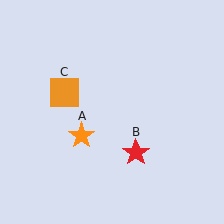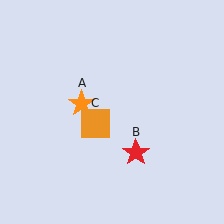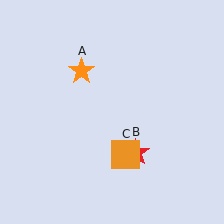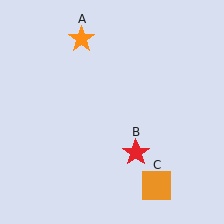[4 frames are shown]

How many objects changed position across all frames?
2 objects changed position: orange star (object A), orange square (object C).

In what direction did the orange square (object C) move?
The orange square (object C) moved down and to the right.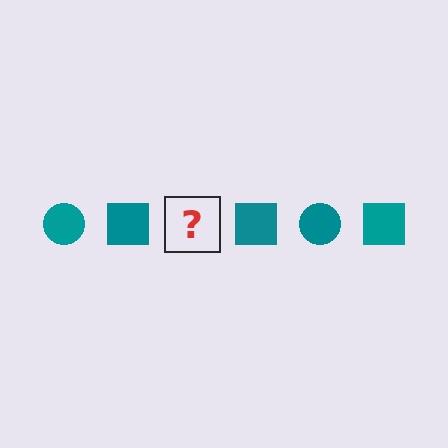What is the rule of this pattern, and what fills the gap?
The rule is that the pattern cycles through circle, square shapes in teal. The gap should be filled with a teal circle.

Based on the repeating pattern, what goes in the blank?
The blank should be a teal circle.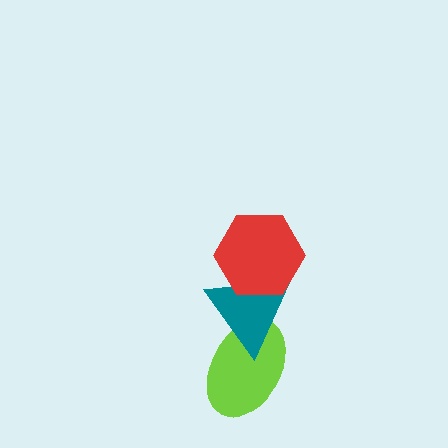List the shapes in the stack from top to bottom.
From top to bottom: the red hexagon, the teal triangle, the lime ellipse.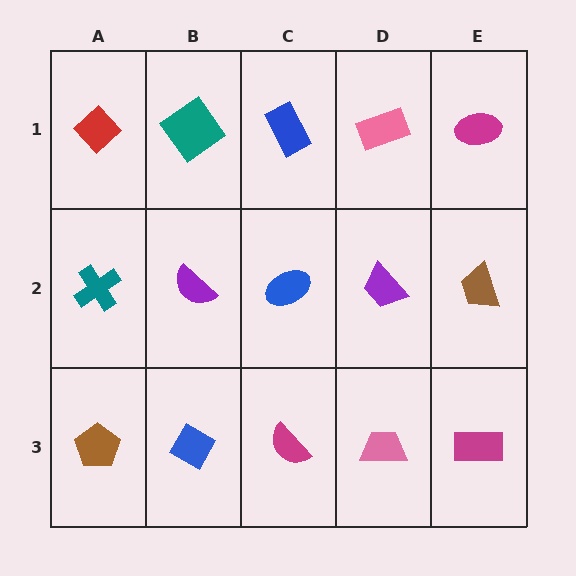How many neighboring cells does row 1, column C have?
3.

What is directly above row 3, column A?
A teal cross.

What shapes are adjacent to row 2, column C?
A blue rectangle (row 1, column C), a magenta semicircle (row 3, column C), a purple semicircle (row 2, column B), a purple trapezoid (row 2, column D).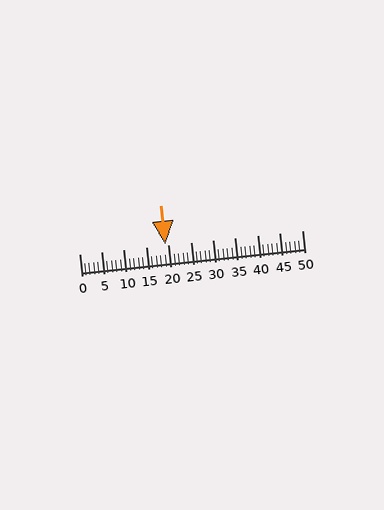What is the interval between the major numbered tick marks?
The major tick marks are spaced 5 units apart.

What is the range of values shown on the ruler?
The ruler shows values from 0 to 50.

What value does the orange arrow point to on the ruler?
The orange arrow points to approximately 19.